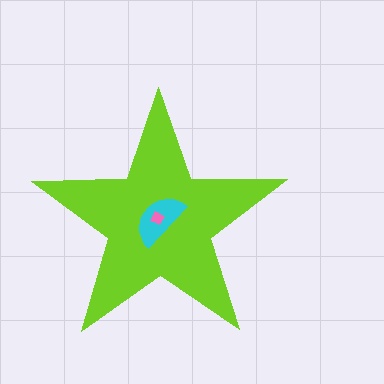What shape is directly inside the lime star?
The cyan semicircle.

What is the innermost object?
The pink diamond.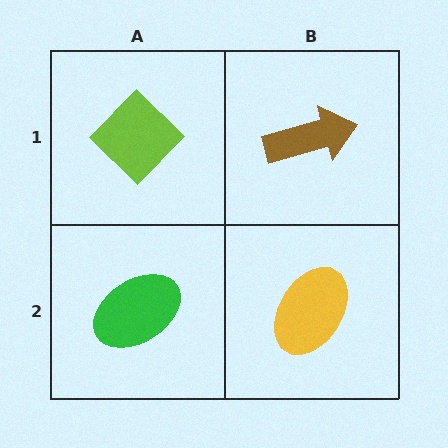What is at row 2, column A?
A green ellipse.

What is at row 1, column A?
A lime diamond.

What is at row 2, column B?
A yellow ellipse.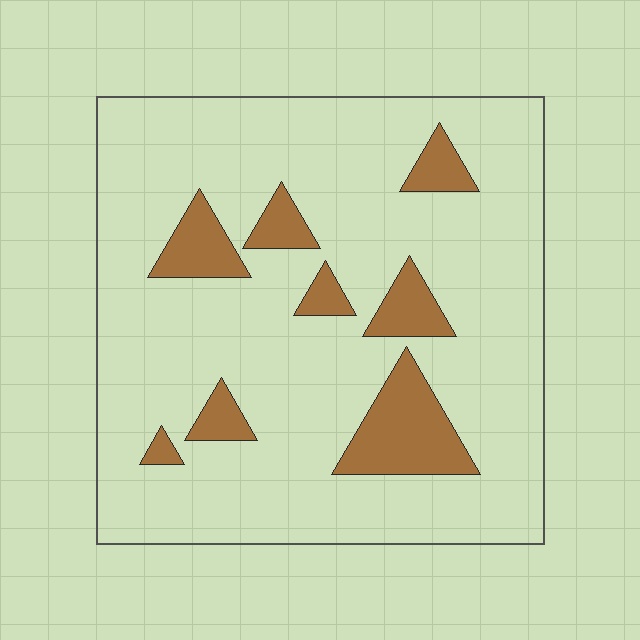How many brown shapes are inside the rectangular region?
8.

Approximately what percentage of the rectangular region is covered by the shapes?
Approximately 15%.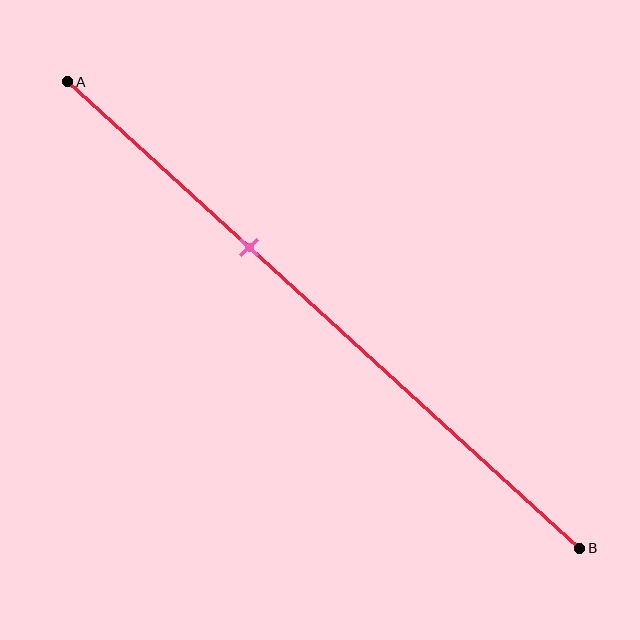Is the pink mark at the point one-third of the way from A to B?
Yes, the mark is approximately at the one-third point.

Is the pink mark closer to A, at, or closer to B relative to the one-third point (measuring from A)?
The pink mark is approximately at the one-third point of segment AB.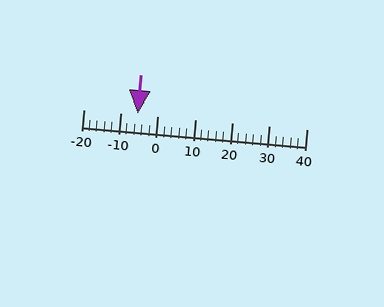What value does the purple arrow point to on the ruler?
The purple arrow points to approximately -6.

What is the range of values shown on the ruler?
The ruler shows values from -20 to 40.